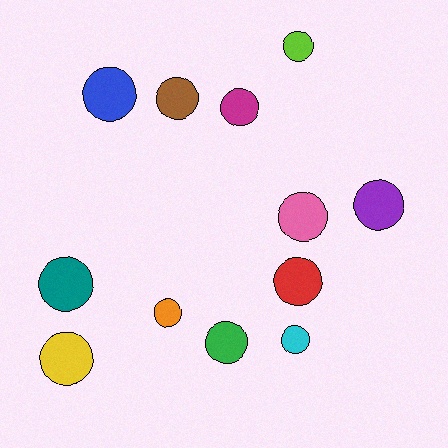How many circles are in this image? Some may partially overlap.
There are 12 circles.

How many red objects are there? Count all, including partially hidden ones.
There is 1 red object.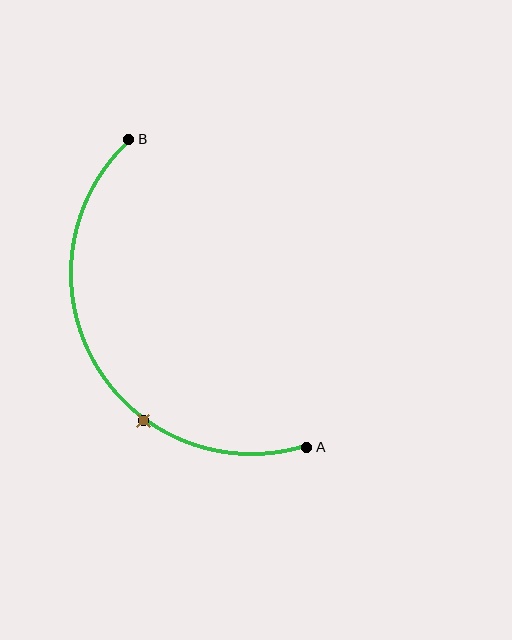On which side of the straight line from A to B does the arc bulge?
The arc bulges to the left of the straight line connecting A and B.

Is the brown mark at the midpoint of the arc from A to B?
No. The brown mark lies on the arc but is closer to endpoint A. The arc midpoint would be at the point on the curve equidistant along the arc from both A and B.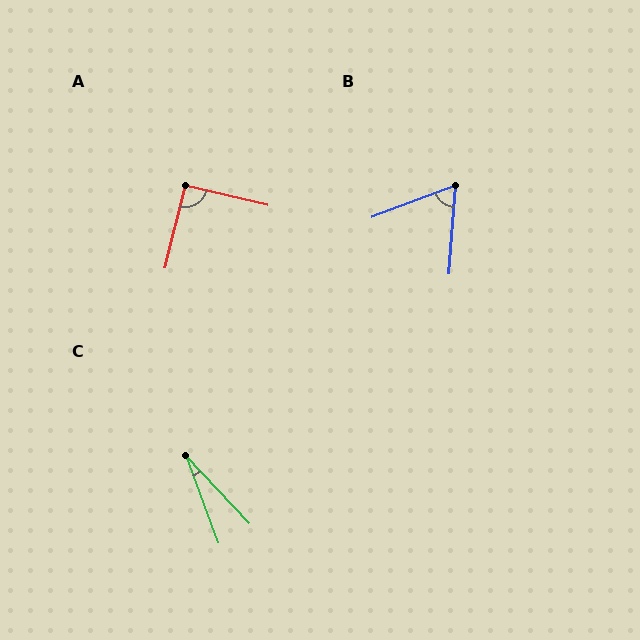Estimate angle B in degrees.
Approximately 65 degrees.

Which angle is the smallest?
C, at approximately 23 degrees.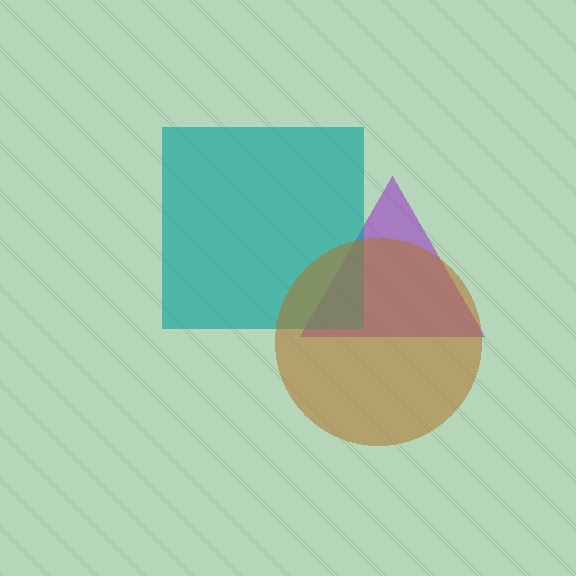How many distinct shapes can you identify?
There are 3 distinct shapes: a purple triangle, a teal square, a brown circle.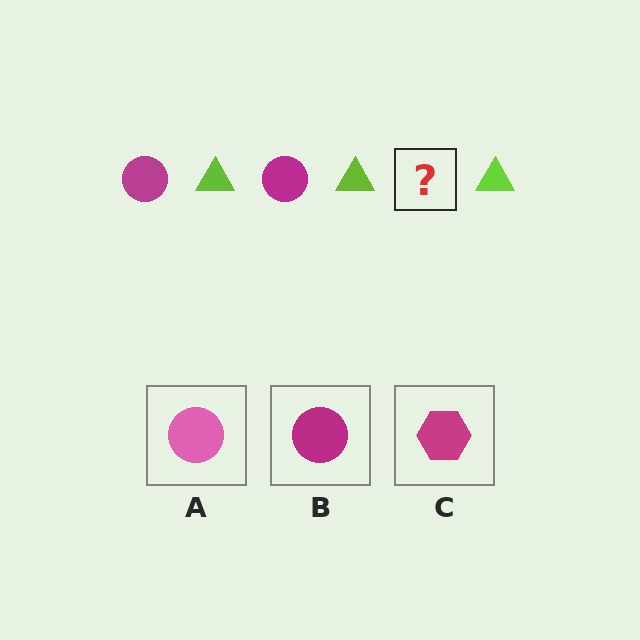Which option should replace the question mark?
Option B.